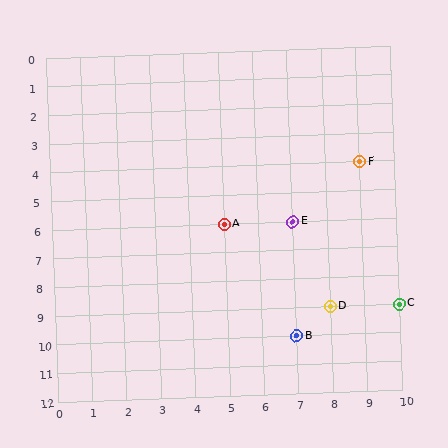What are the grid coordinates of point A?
Point A is at grid coordinates (5, 6).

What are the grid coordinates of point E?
Point E is at grid coordinates (7, 6).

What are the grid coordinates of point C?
Point C is at grid coordinates (10, 9).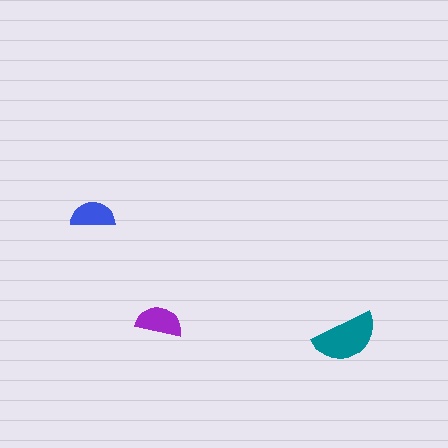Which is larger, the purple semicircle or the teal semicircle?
The teal one.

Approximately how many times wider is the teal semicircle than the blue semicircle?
About 1.5 times wider.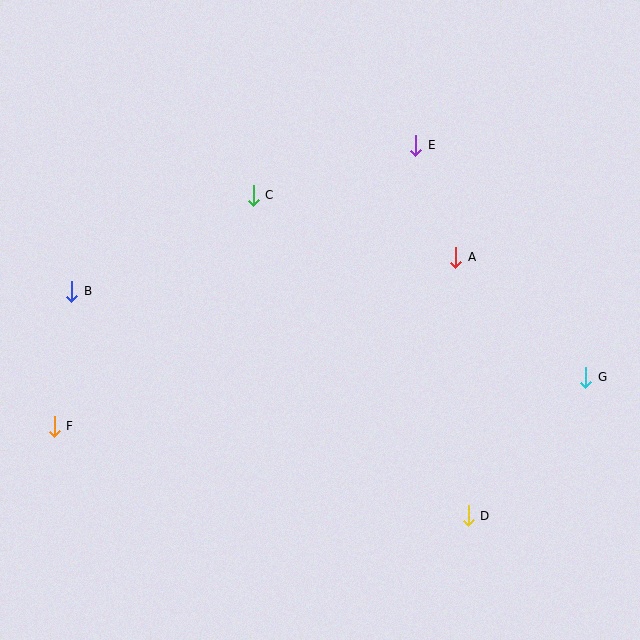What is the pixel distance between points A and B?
The distance between A and B is 386 pixels.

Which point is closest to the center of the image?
Point C at (253, 196) is closest to the center.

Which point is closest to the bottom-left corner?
Point F is closest to the bottom-left corner.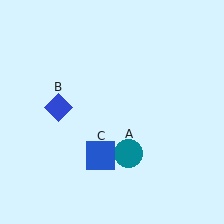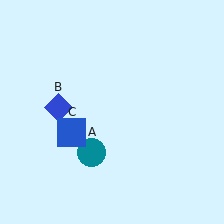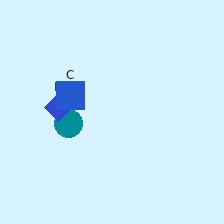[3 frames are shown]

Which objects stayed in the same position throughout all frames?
Blue diamond (object B) remained stationary.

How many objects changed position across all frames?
2 objects changed position: teal circle (object A), blue square (object C).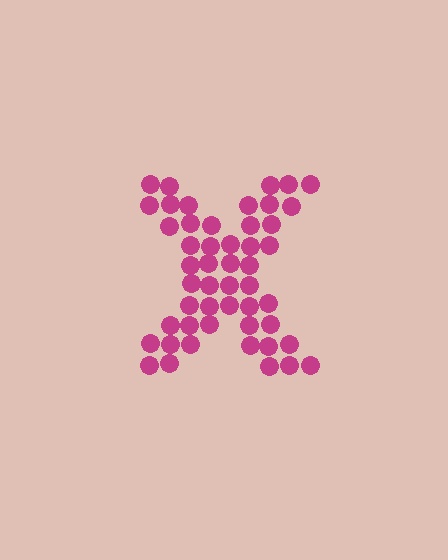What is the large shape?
The large shape is the letter X.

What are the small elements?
The small elements are circles.